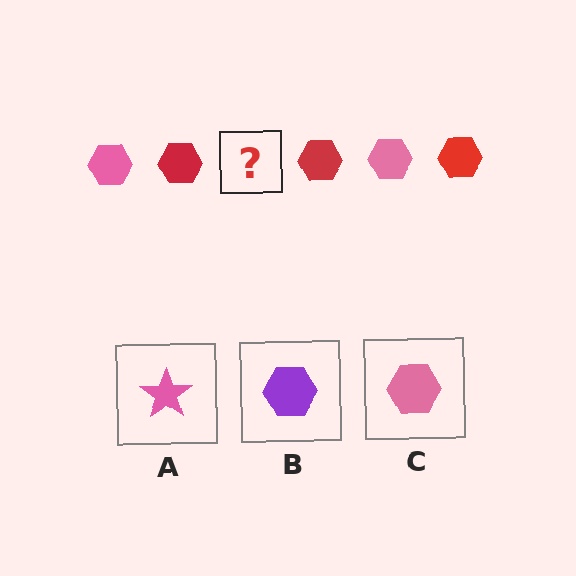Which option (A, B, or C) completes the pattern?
C.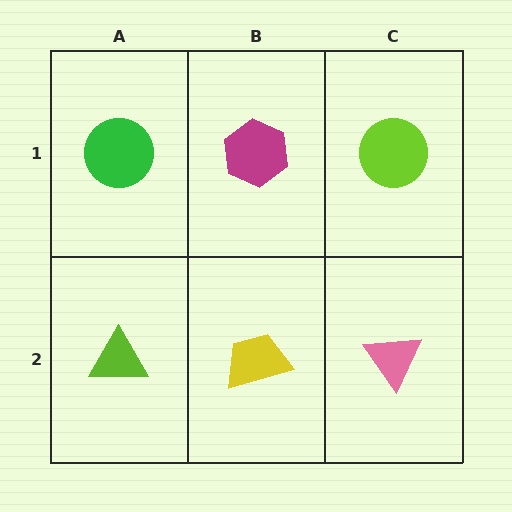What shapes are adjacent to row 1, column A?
A lime triangle (row 2, column A), a magenta hexagon (row 1, column B).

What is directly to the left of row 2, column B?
A lime triangle.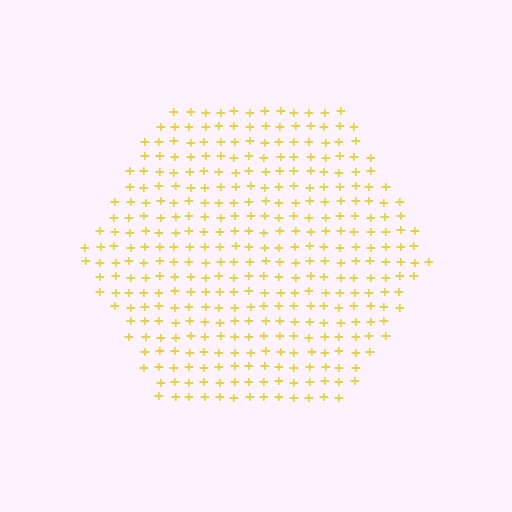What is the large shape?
The large shape is a hexagon.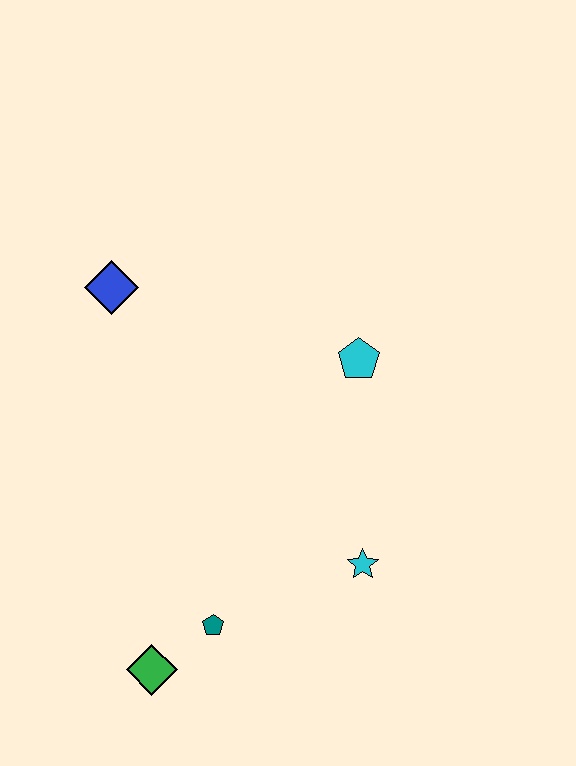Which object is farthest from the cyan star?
The blue diamond is farthest from the cyan star.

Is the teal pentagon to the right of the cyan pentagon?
No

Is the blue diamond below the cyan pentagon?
No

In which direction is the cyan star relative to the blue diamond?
The cyan star is below the blue diamond.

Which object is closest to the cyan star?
The teal pentagon is closest to the cyan star.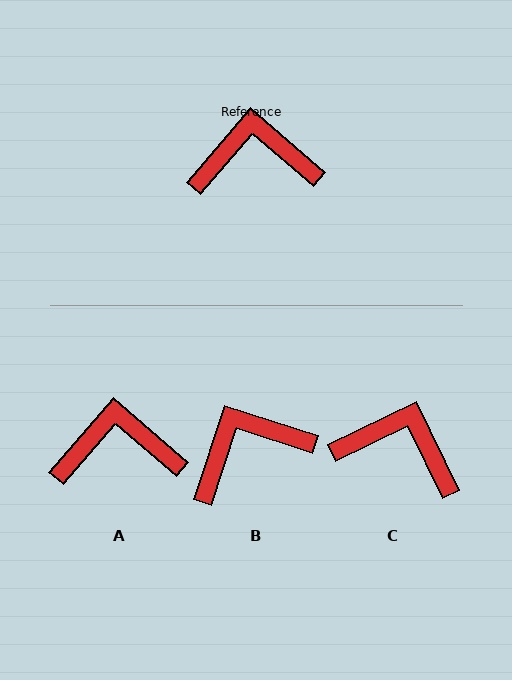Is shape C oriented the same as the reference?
No, it is off by about 23 degrees.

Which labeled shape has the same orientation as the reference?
A.